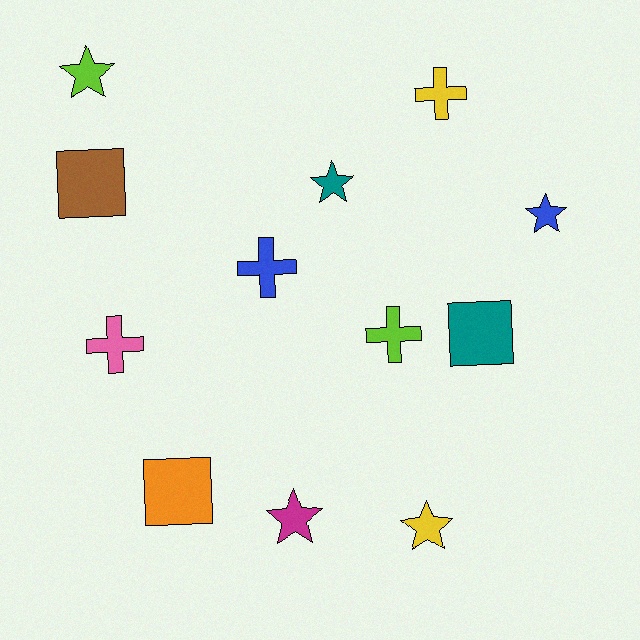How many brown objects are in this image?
There is 1 brown object.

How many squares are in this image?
There are 3 squares.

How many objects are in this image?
There are 12 objects.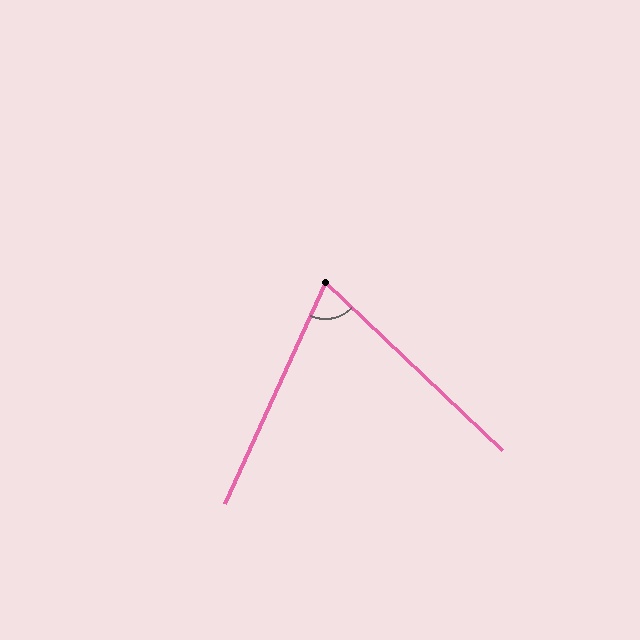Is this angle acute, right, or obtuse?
It is acute.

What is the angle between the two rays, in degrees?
Approximately 71 degrees.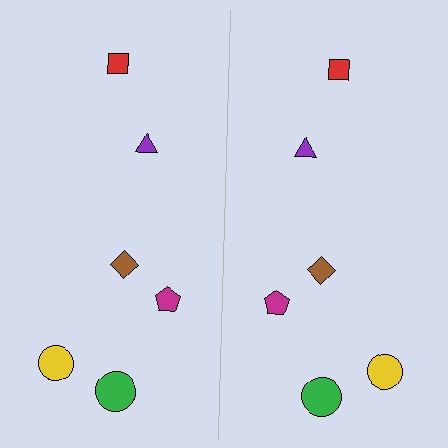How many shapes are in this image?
There are 12 shapes in this image.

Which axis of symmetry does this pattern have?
The pattern has a vertical axis of symmetry running through the center of the image.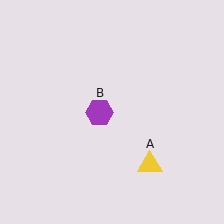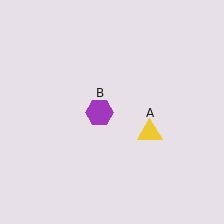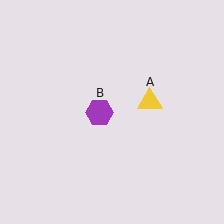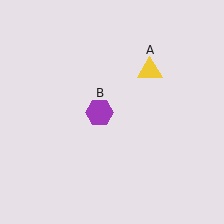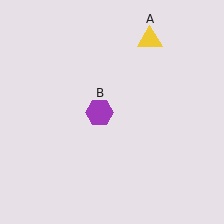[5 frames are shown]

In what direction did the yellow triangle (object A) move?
The yellow triangle (object A) moved up.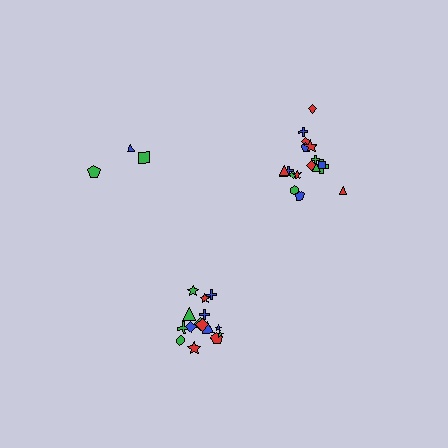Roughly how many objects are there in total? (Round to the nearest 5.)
Roughly 35 objects in total.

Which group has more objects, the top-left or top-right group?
The top-right group.